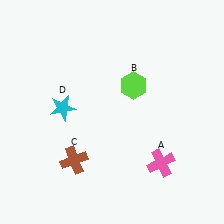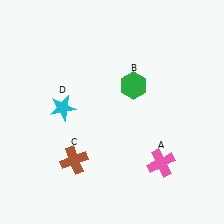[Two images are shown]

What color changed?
The hexagon (B) changed from lime in Image 1 to green in Image 2.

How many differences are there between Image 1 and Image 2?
There is 1 difference between the two images.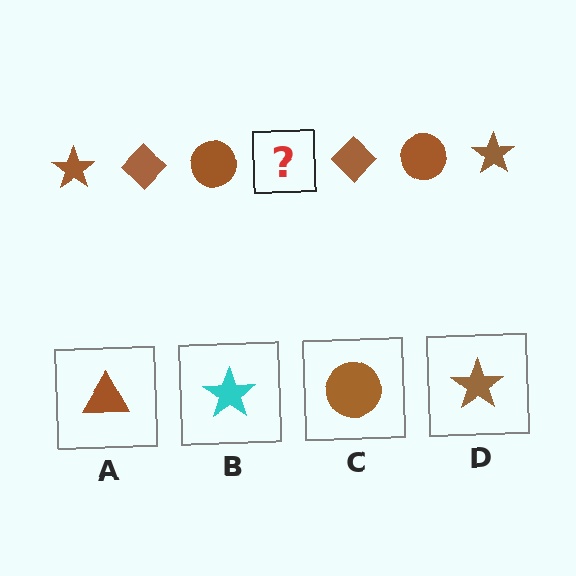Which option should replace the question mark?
Option D.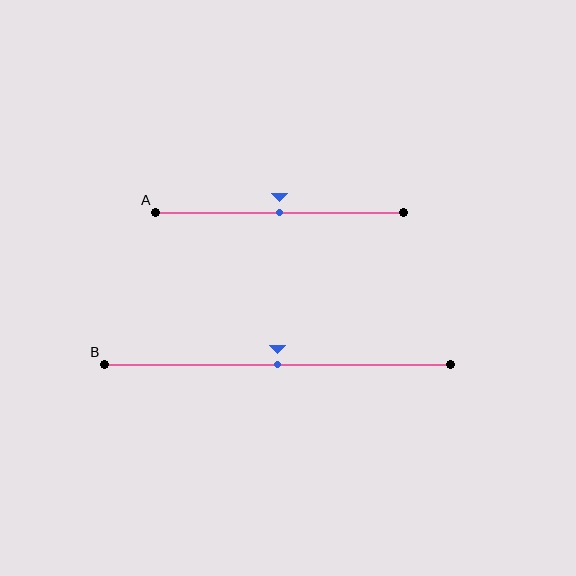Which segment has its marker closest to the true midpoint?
Segment A has its marker closest to the true midpoint.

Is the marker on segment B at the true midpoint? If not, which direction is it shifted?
Yes, the marker on segment B is at the true midpoint.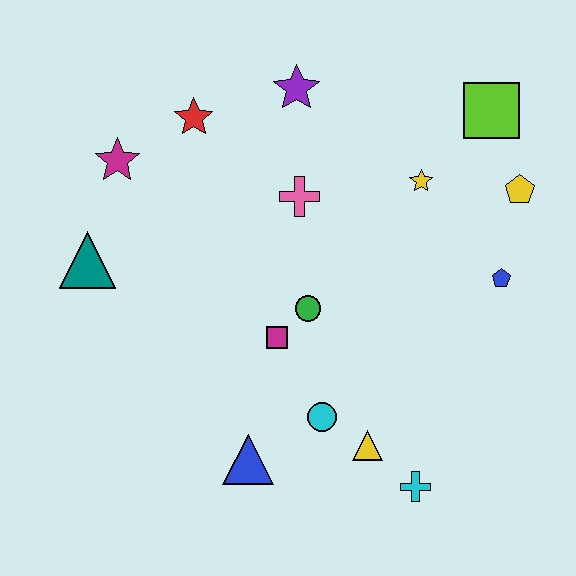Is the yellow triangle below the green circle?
Yes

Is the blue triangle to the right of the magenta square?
No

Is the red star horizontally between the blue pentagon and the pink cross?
No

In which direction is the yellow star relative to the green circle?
The yellow star is above the green circle.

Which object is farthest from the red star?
The cyan cross is farthest from the red star.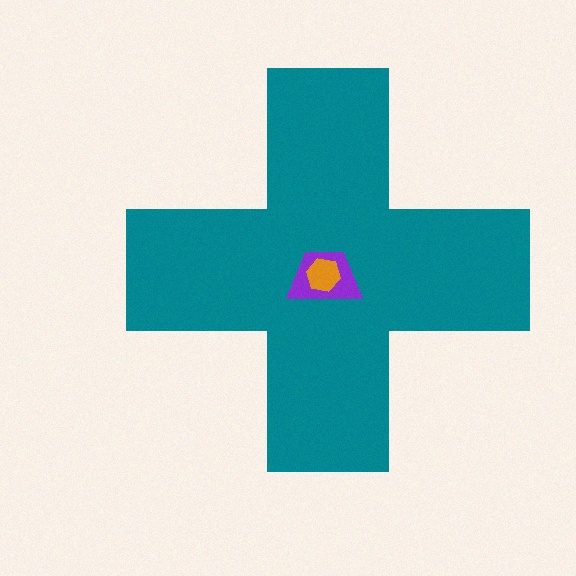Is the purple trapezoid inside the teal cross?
Yes.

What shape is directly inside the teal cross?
The purple trapezoid.